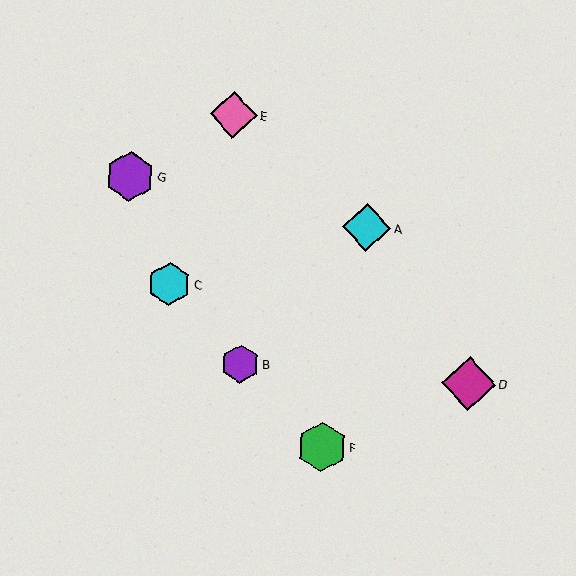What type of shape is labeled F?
Shape F is a green hexagon.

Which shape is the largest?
The magenta diamond (labeled D) is the largest.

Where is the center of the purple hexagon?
The center of the purple hexagon is at (240, 364).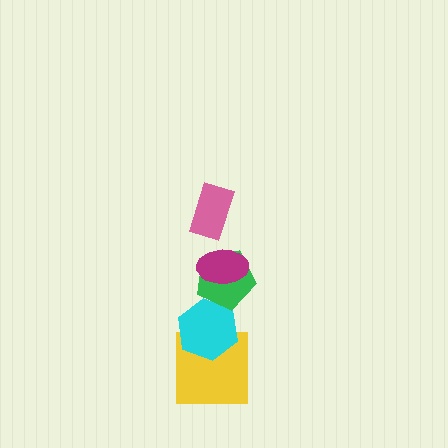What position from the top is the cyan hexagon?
The cyan hexagon is 4th from the top.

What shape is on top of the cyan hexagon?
The green pentagon is on top of the cyan hexagon.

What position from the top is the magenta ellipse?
The magenta ellipse is 2nd from the top.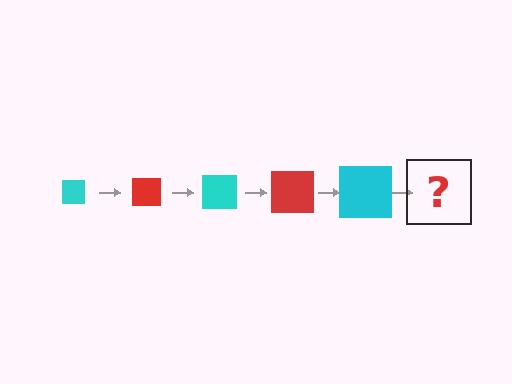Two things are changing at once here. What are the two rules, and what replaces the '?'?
The two rules are that the square grows larger each step and the color cycles through cyan and red. The '?' should be a red square, larger than the previous one.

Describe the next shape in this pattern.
It should be a red square, larger than the previous one.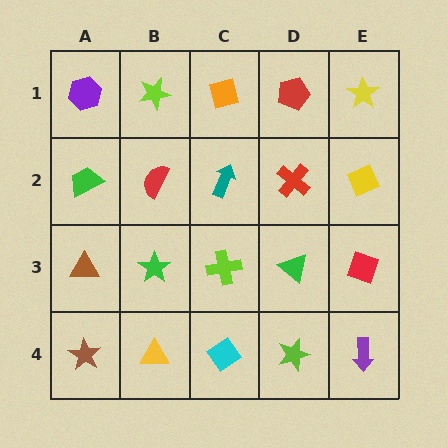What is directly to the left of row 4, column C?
A yellow triangle.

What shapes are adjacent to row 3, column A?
A green trapezoid (row 2, column A), a brown star (row 4, column A), a green star (row 3, column B).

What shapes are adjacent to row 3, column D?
A red cross (row 2, column D), a lime star (row 4, column D), a lime cross (row 3, column C), a red diamond (row 3, column E).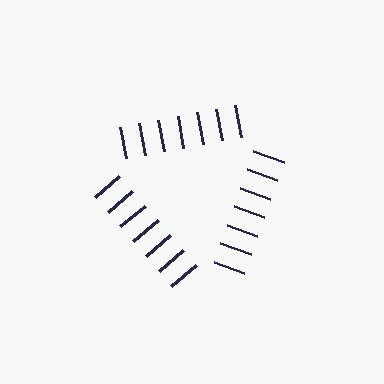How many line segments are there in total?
21 — 7 along each of the 3 edges.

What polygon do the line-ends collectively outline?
An illusory triangle — the line segments terminate on its edges but no continuous stroke is drawn.